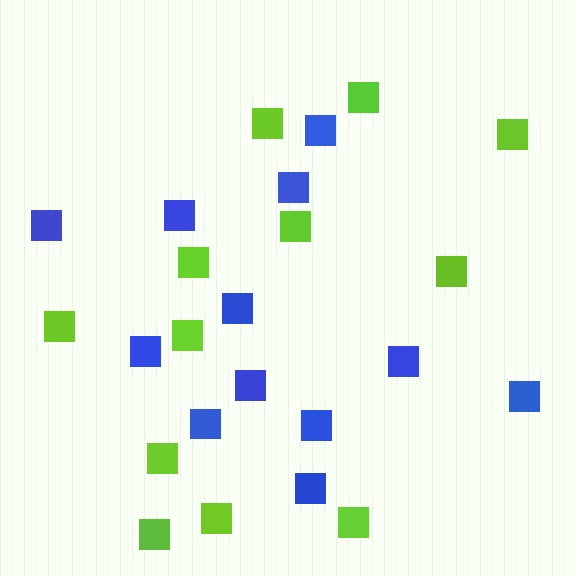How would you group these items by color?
There are 2 groups: one group of blue squares (12) and one group of lime squares (12).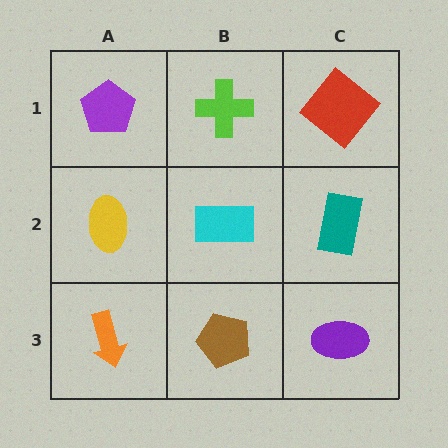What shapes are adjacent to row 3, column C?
A teal rectangle (row 2, column C), a brown pentagon (row 3, column B).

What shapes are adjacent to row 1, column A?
A yellow ellipse (row 2, column A), a lime cross (row 1, column B).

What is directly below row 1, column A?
A yellow ellipse.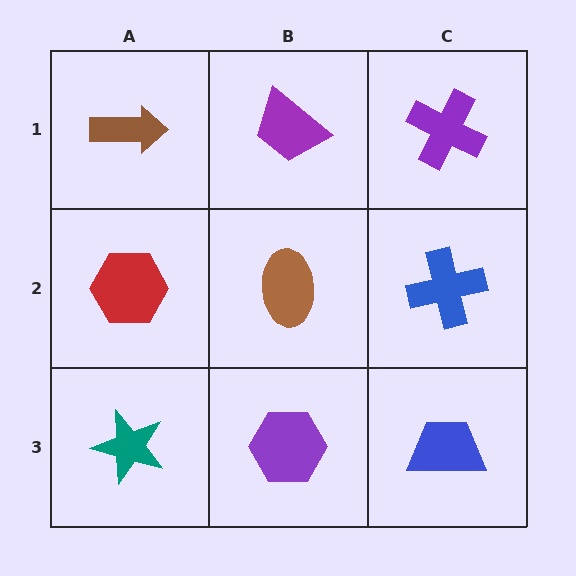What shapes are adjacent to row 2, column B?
A purple trapezoid (row 1, column B), a purple hexagon (row 3, column B), a red hexagon (row 2, column A), a blue cross (row 2, column C).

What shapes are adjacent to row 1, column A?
A red hexagon (row 2, column A), a purple trapezoid (row 1, column B).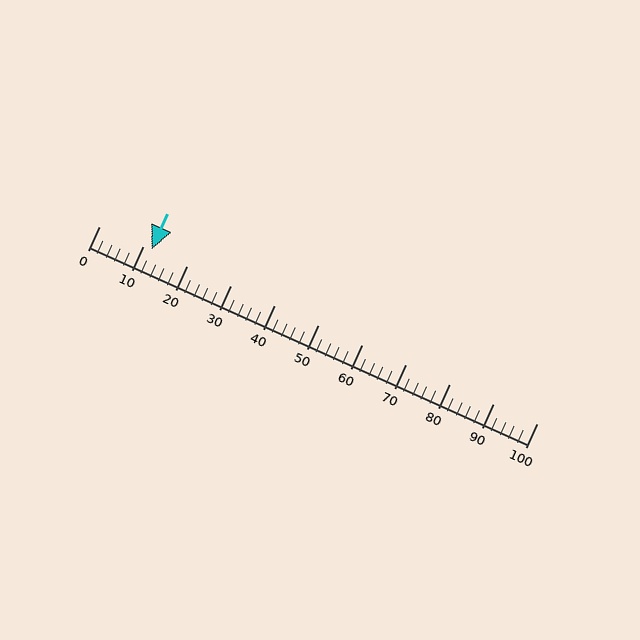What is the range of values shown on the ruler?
The ruler shows values from 0 to 100.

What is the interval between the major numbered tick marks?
The major tick marks are spaced 10 units apart.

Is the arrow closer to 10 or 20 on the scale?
The arrow is closer to 10.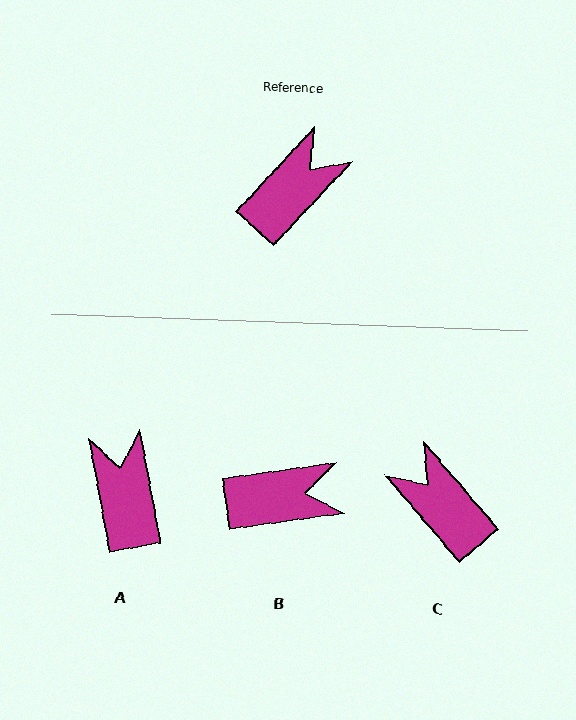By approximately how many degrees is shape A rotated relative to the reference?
Approximately 53 degrees counter-clockwise.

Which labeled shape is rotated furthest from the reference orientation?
C, about 84 degrees away.